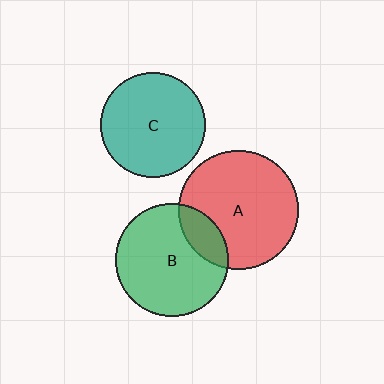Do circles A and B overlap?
Yes.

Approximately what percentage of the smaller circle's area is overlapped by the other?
Approximately 20%.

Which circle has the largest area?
Circle A (red).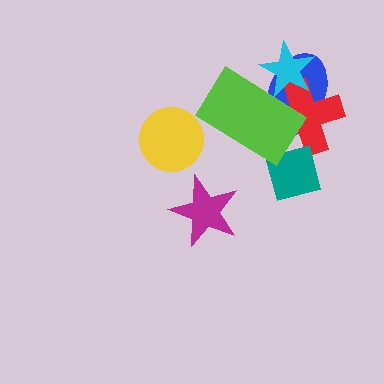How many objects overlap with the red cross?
4 objects overlap with the red cross.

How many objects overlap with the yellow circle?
0 objects overlap with the yellow circle.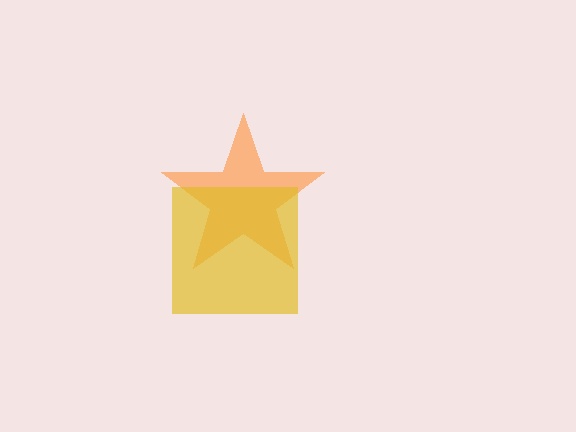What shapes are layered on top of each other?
The layered shapes are: an orange star, a yellow square.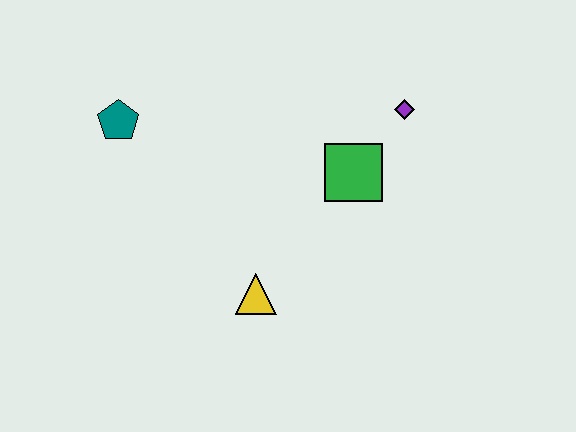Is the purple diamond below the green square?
No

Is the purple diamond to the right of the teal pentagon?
Yes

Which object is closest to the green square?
The purple diamond is closest to the green square.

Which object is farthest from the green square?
The teal pentagon is farthest from the green square.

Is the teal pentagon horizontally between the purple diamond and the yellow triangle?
No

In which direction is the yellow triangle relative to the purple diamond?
The yellow triangle is below the purple diamond.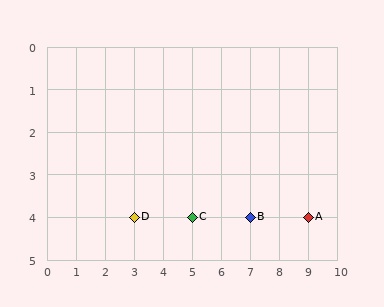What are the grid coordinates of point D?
Point D is at grid coordinates (3, 4).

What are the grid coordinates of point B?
Point B is at grid coordinates (7, 4).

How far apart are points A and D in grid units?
Points A and D are 6 columns apart.